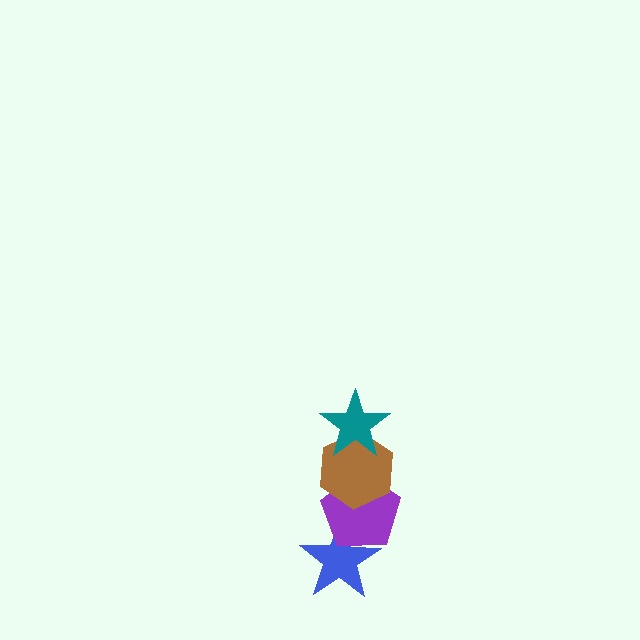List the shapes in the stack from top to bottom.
From top to bottom: the teal star, the brown hexagon, the purple pentagon, the blue star.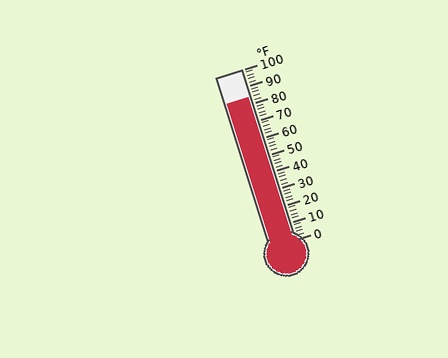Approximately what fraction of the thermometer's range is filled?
The thermometer is filled to approximately 85% of its range.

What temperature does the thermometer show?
The thermometer shows approximately 84°F.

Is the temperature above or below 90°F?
The temperature is below 90°F.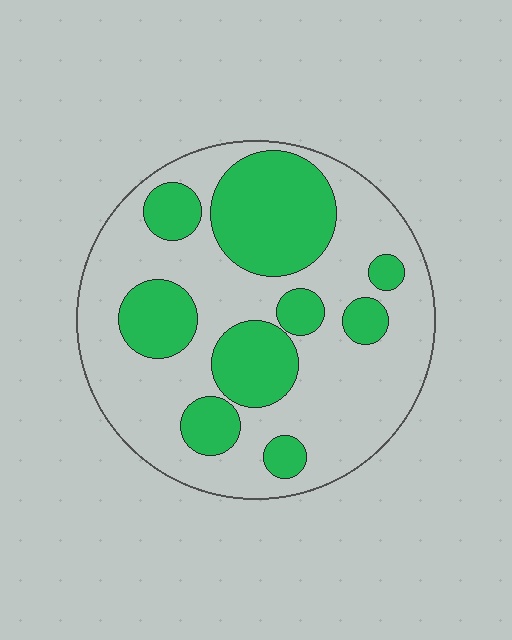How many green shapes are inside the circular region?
9.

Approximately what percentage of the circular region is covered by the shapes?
Approximately 35%.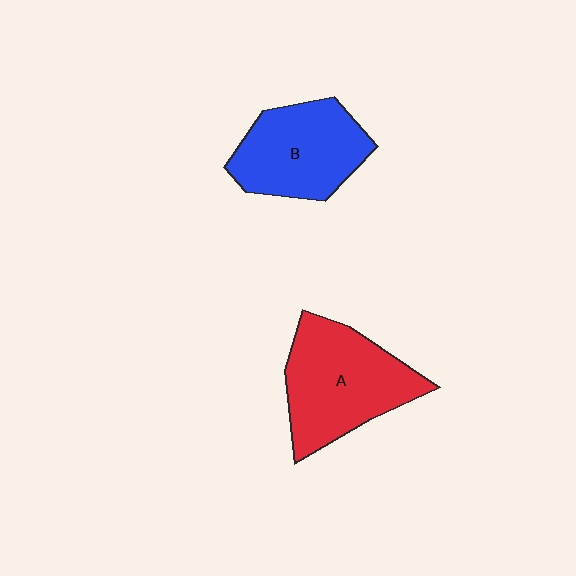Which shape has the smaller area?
Shape B (blue).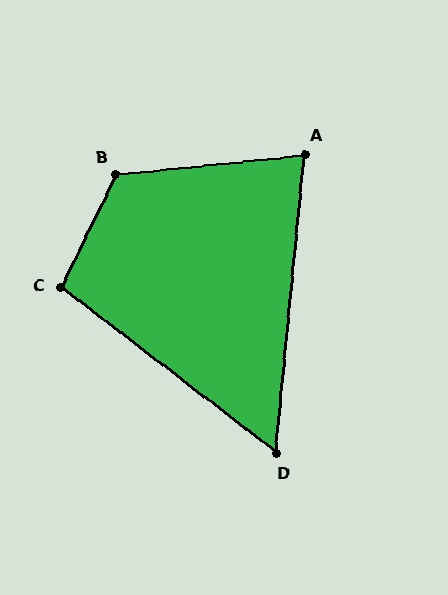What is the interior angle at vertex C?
Approximately 101 degrees (obtuse).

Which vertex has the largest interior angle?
B, at approximately 122 degrees.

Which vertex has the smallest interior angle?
D, at approximately 58 degrees.